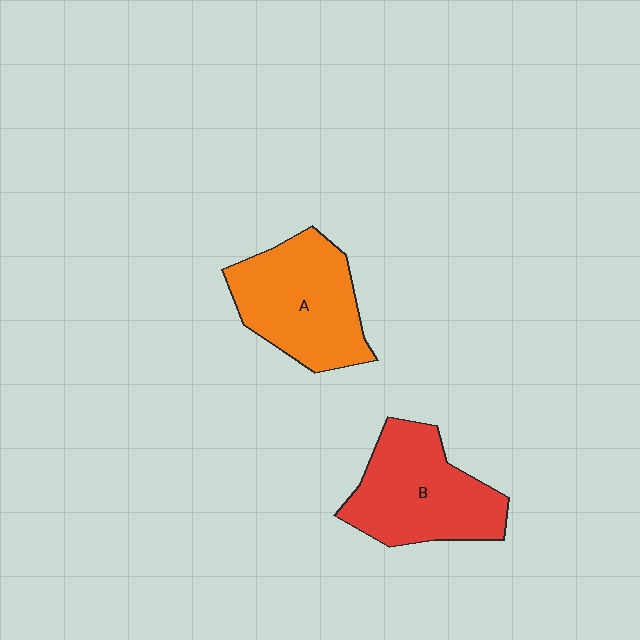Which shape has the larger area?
Shape B (red).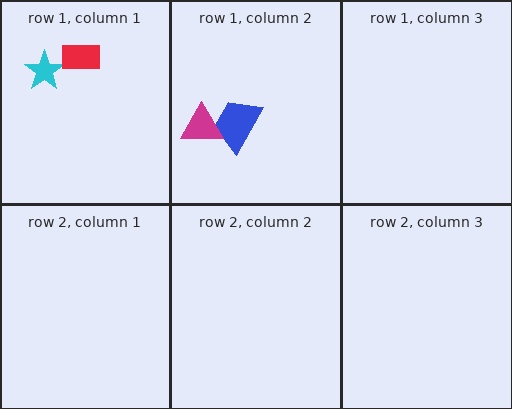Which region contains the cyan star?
The row 1, column 1 region.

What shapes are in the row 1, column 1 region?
The cyan star, the red rectangle.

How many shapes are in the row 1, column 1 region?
2.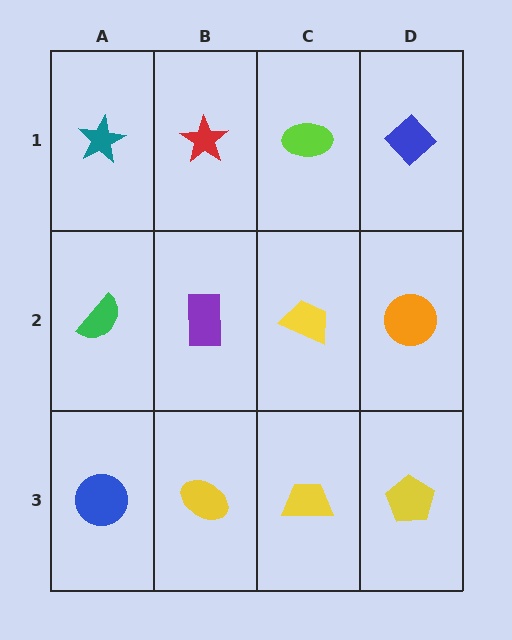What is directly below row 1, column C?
A yellow trapezoid.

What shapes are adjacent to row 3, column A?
A green semicircle (row 2, column A), a yellow ellipse (row 3, column B).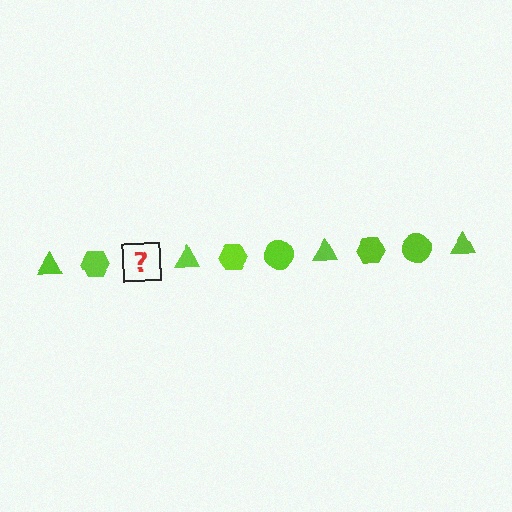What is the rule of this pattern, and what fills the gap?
The rule is that the pattern cycles through triangle, hexagon, circle shapes in lime. The gap should be filled with a lime circle.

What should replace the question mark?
The question mark should be replaced with a lime circle.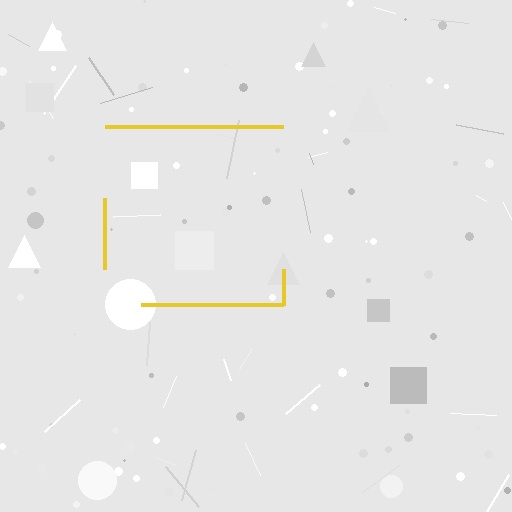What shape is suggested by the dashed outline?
The dashed outline suggests a square.